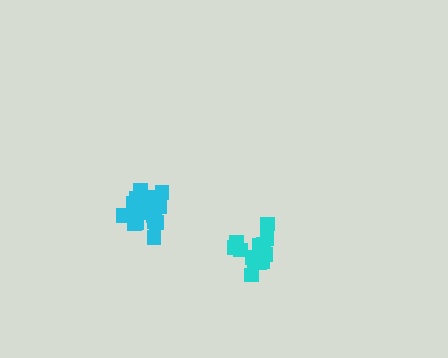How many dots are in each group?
Group 1: 20 dots, Group 2: 16 dots (36 total).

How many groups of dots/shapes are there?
There are 2 groups.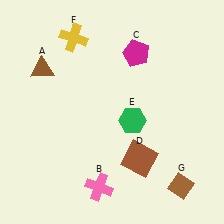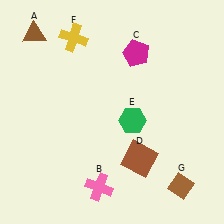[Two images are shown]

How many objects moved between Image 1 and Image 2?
1 object moved between the two images.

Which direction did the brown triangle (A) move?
The brown triangle (A) moved up.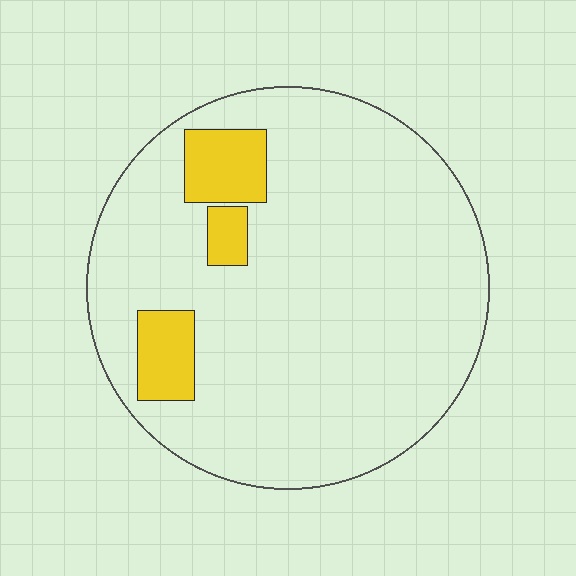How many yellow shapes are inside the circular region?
3.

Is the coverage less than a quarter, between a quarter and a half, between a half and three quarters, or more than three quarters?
Less than a quarter.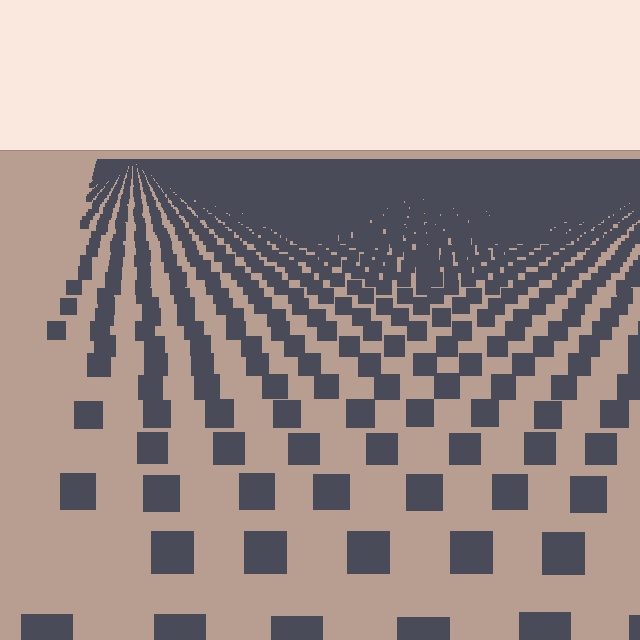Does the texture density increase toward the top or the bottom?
Density increases toward the top.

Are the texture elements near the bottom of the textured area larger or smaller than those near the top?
Larger. Near the bottom, elements are closer to the viewer and appear at a bigger on-screen size.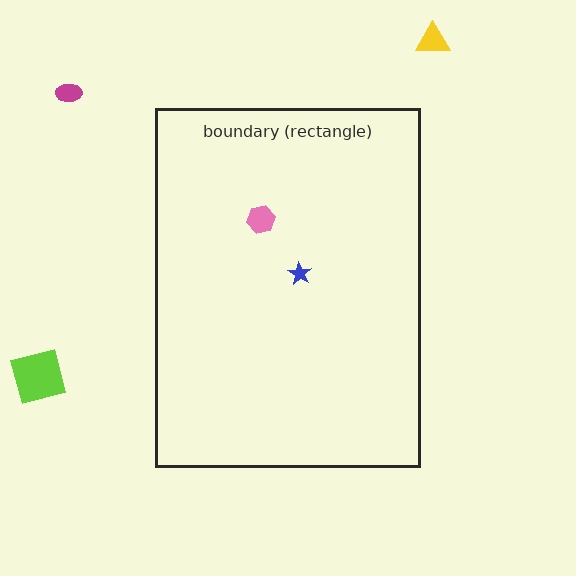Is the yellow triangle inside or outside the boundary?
Outside.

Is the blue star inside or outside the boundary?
Inside.